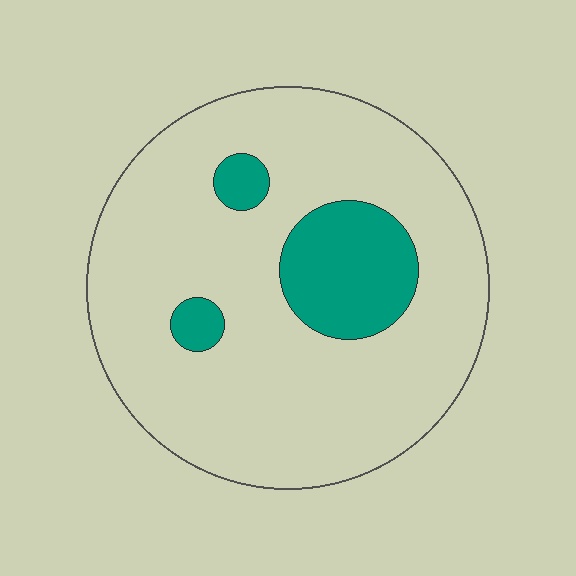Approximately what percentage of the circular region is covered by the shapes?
Approximately 15%.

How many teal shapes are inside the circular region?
3.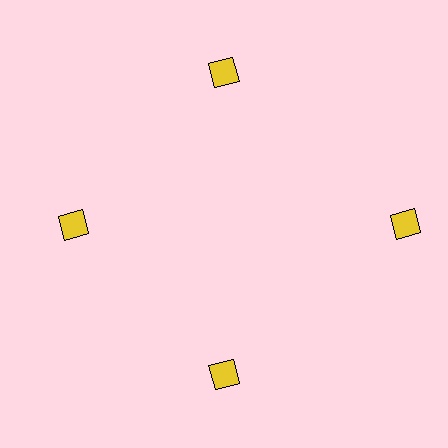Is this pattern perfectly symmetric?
No. The 4 yellow squares are arranged in a ring, but one element near the 3 o'clock position is pushed outward from the center, breaking the 4-fold rotational symmetry.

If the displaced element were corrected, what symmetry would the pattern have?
It would have 4-fold rotational symmetry — the pattern would map onto itself every 90 degrees.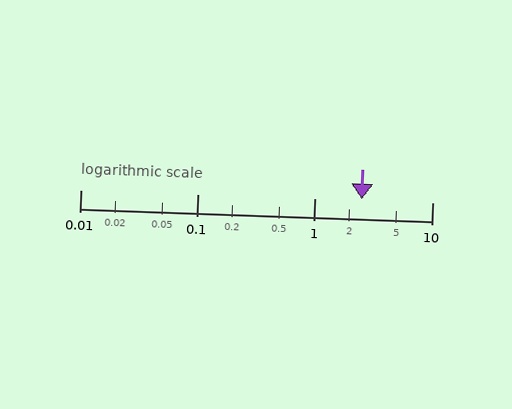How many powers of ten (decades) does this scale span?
The scale spans 3 decades, from 0.01 to 10.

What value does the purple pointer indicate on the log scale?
The pointer indicates approximately 2.5.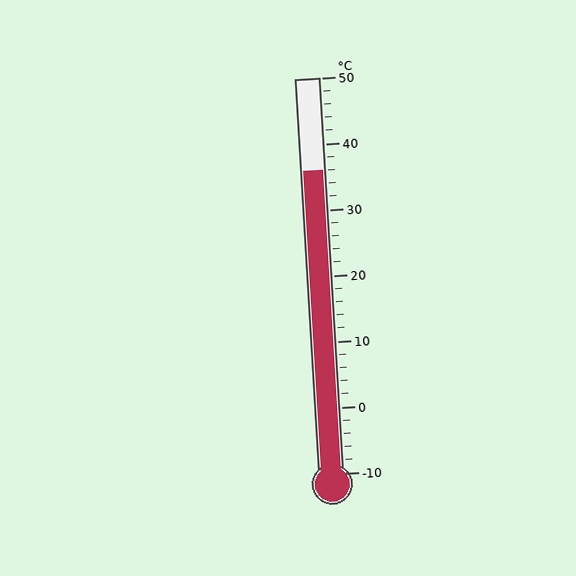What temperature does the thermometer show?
The thermometer shows approximately 36°C.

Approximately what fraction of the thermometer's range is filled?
The thermometer is filled to approximately 75% of its range.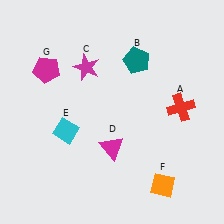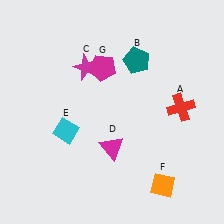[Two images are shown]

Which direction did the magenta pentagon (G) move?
The magenta pentagon (G) moved right.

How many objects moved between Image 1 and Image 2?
1 object moved between the two images.